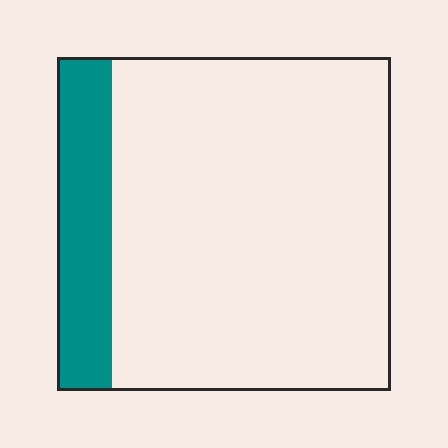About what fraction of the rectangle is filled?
About one sixth (1/6).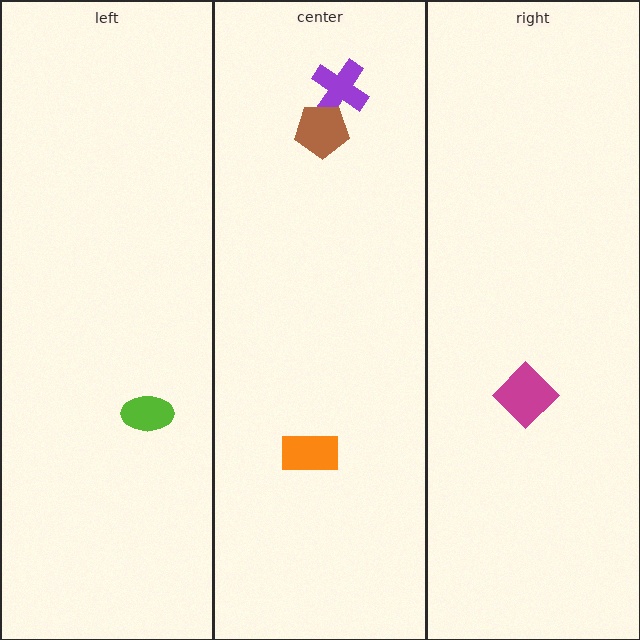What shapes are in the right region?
The magenta diamond.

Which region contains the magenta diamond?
The right region.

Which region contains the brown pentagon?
The center region.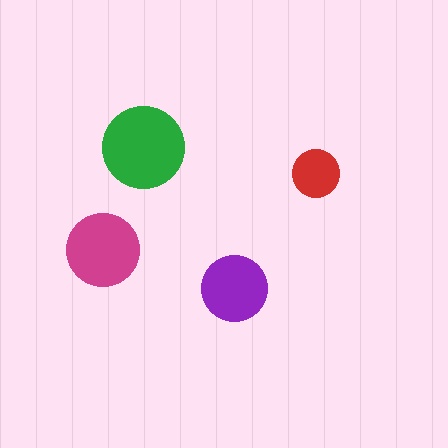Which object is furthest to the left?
The magenta circle is leftmost.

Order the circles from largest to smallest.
the green one, the magenta one, the purple one, the red one.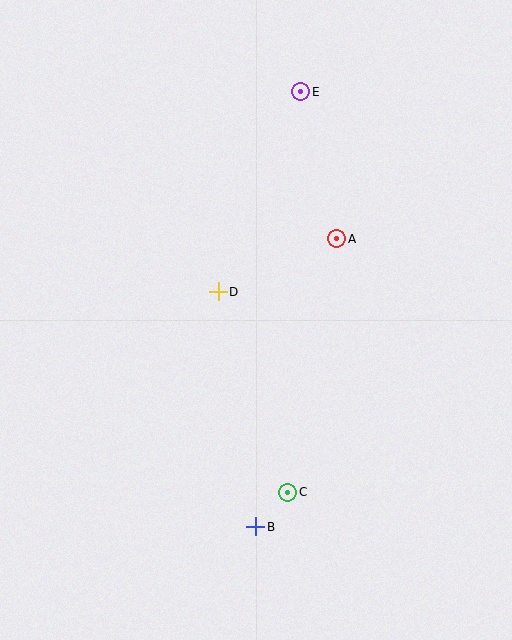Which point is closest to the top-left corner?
Point E is closest to the top-left corner.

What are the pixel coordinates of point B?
Point B is at (256, 527).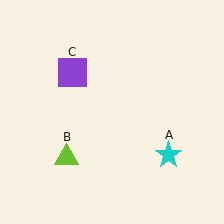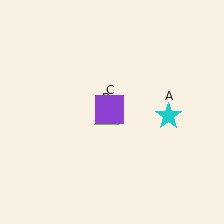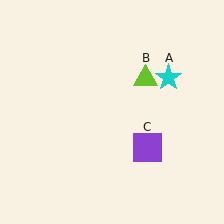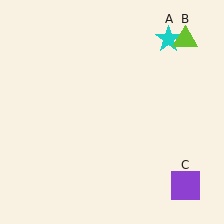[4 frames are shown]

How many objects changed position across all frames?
3 objects changed position: cyan star (object A), lime triangle (object B), purple square (object C).